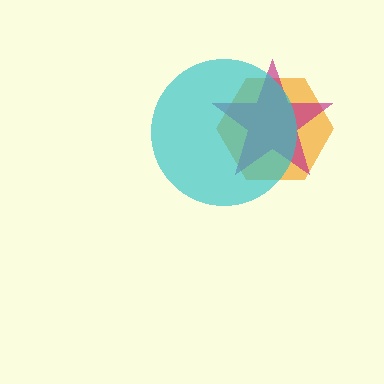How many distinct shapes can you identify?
There are 3 distinct shapes: an orange hexagon, a magenta star, a cyan circle.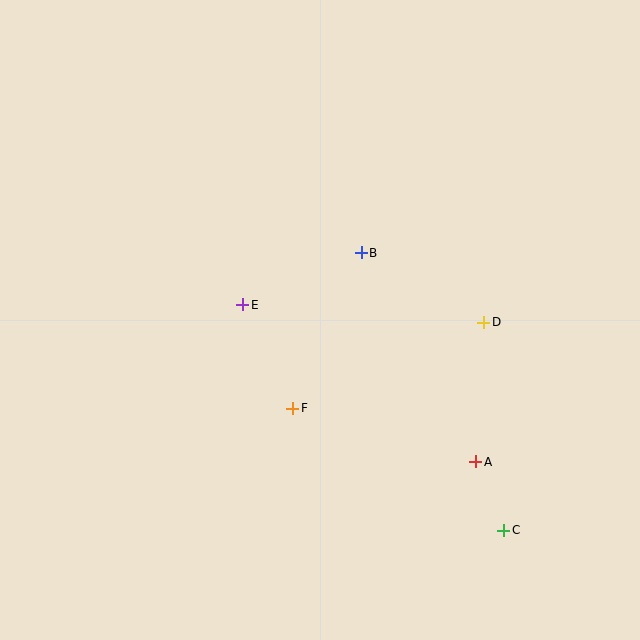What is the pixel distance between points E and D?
The distance between E and D is 242 pixels.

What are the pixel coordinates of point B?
Point B is at (361, 253).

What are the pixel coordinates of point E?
Point E is at (243, 305).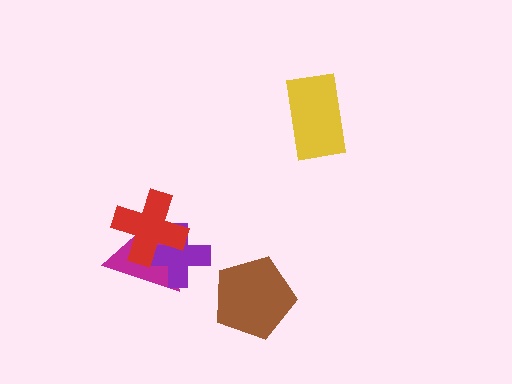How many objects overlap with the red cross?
2 objects overlap with the red cross.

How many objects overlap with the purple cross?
2 objects overlap with the purple cross.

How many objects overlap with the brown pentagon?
0 objects overlap with the brown pentagon.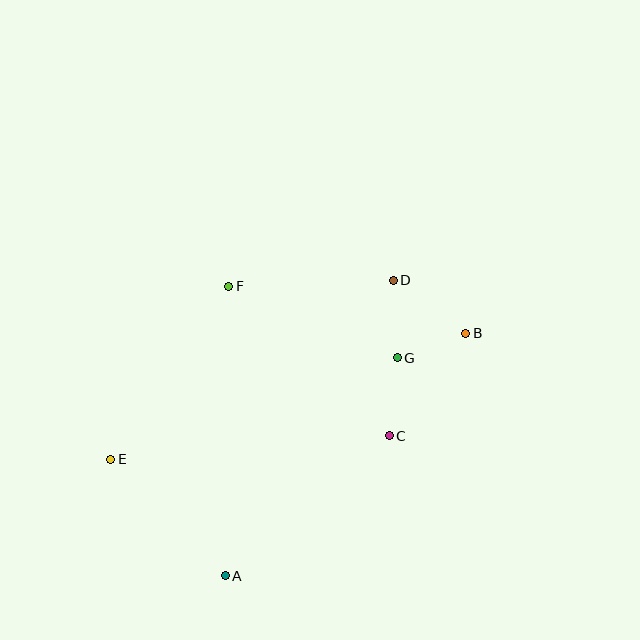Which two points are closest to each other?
Points B and G are closest to each other.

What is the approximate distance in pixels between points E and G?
The distance between E and G is approximately 304 pixels.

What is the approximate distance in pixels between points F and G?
The distance between F and G is approximately 183 pixels.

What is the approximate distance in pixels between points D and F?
The distance between D and F is approximately 164 pixels.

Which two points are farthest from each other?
Points B and E are farthest from each other.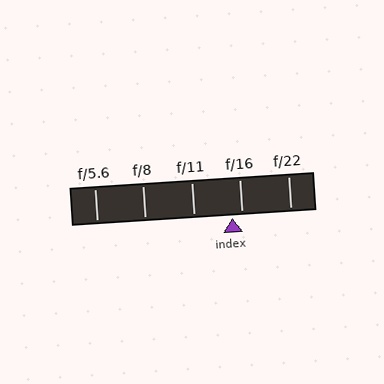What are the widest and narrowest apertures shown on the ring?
The widest aperture shown is f/5.6 and the narrowest is f/22.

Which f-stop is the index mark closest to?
The index mark is closest to f/16.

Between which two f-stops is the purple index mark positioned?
The index mark is between f/11 and f/16.